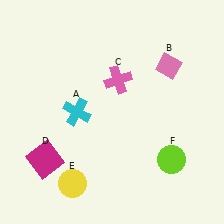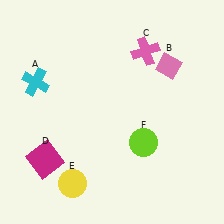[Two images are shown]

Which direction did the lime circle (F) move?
The lime circle (F) moved left.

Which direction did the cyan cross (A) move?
The cyan cross (A) moved left.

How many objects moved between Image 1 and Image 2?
3 objects moved between the two images.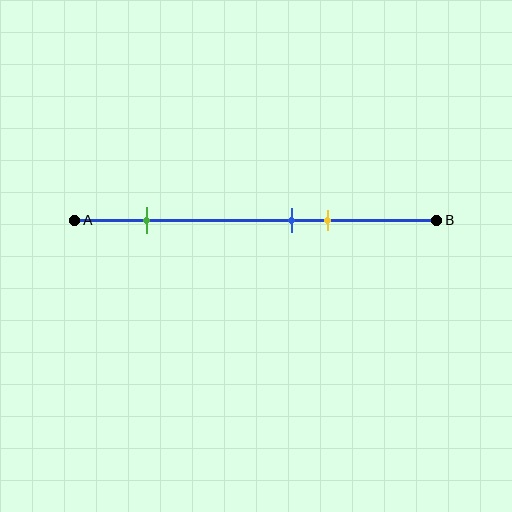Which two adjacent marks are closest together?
The blue and yellow marks are the closest adjacent pair.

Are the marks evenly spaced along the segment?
No, the marks are not evenly spaced.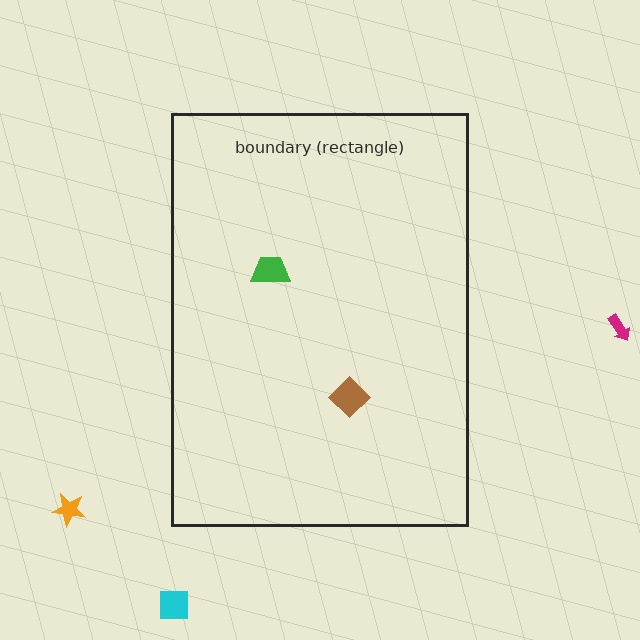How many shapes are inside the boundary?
2 inside, 3 outside.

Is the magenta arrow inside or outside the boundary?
Outside.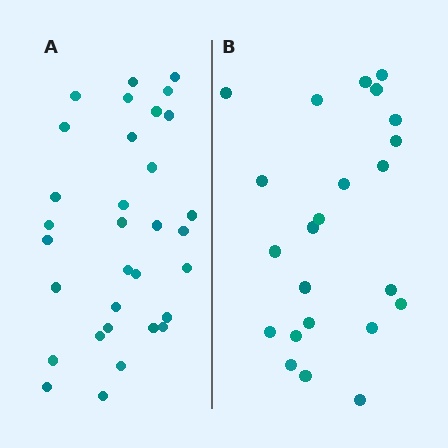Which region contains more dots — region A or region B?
Region A (the left region) has more dots.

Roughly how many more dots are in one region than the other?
Region A has roughly 8 or so more dots than region B.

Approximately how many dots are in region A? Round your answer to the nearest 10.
About 30 dots. (The exact count is 32, which rounds to 30.)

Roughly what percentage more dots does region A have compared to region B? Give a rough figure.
About 40% more.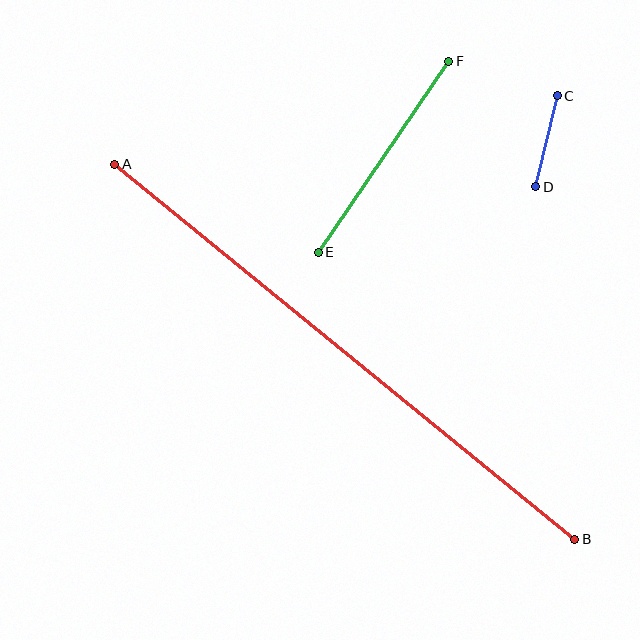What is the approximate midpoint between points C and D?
The midpoint is at approximately (546, 141) pixels.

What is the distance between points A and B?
The distance is approximately 594 pixels.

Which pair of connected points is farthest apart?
Points A and B are farthest apart.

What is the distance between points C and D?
The distance is approximately 94 pixels.